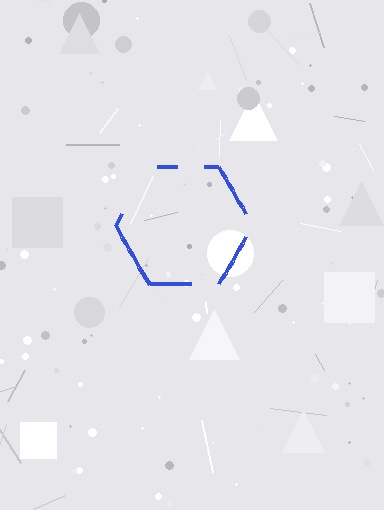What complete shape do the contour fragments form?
The contour fragments form a hexagon.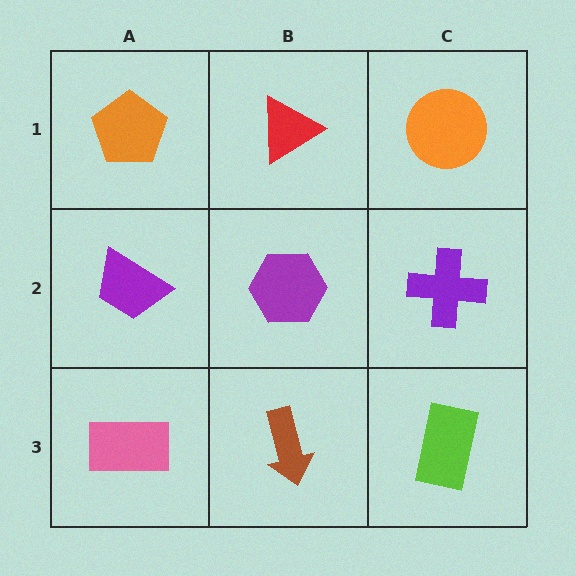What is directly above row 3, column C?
A purple cross.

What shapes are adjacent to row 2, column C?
An orange circle (row 1, column C), a lime rectangle (row 3, column C), a purple hexagon (row 2, column B).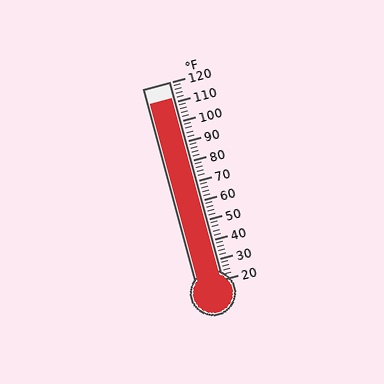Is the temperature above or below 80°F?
The temperature is above 80°F.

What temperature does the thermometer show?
The thermometer shows approximately 112°F.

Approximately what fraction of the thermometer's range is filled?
The thermometer is filled to approximately 90% of its range.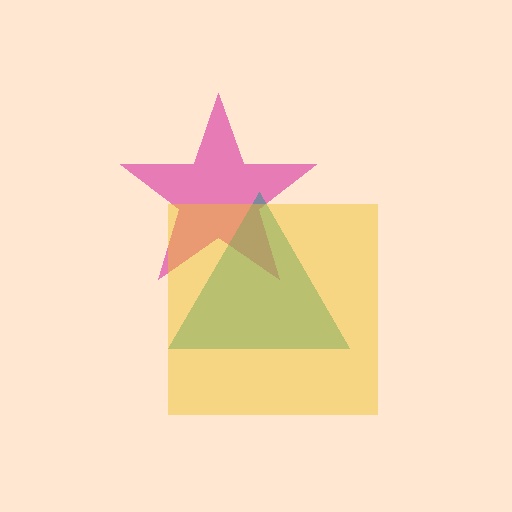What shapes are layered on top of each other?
The layered shapes are: a magenta star, a teal triangle, a yellow square.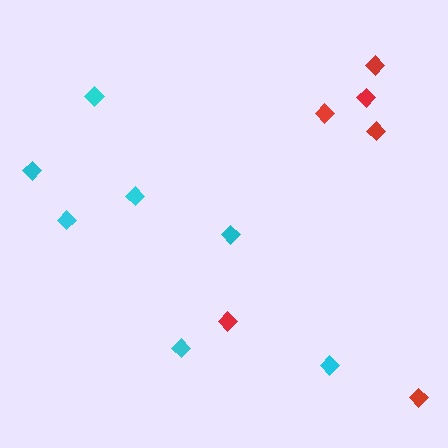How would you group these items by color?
There are 2 groups: one group of red diamonds (6) and one group of cyan diamonds (7).